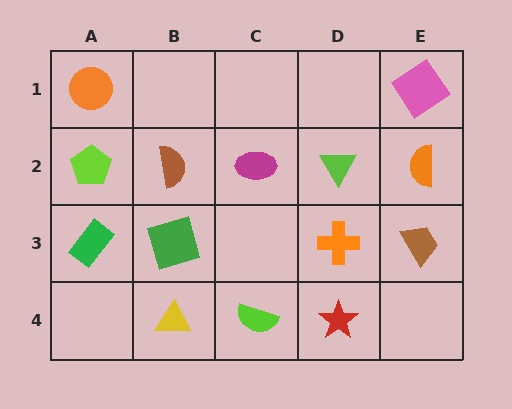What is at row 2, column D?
A lime triangle.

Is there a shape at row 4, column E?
No, that cell is empty.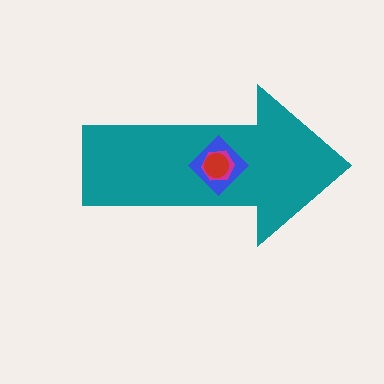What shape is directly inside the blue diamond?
The magenta hexagon.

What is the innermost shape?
The red circle.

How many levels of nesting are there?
4.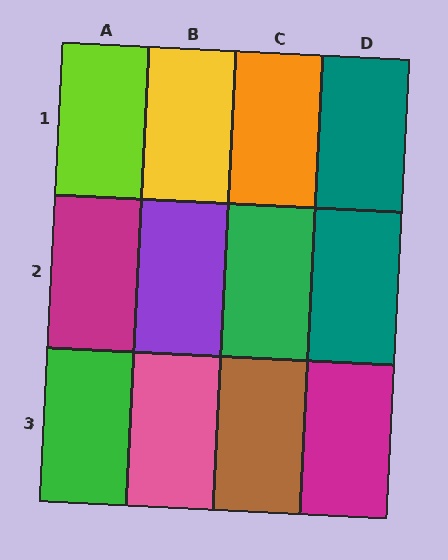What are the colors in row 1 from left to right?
Lime, yellow, orange, teal.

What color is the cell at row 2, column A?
Magenta.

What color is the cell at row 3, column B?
Pink.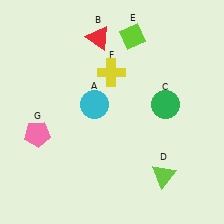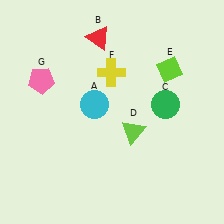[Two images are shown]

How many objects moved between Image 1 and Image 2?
3 objects moved between the two images.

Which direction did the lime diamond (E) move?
The lime diamond (E) moved right.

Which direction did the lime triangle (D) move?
The lime triangle (D) moved up.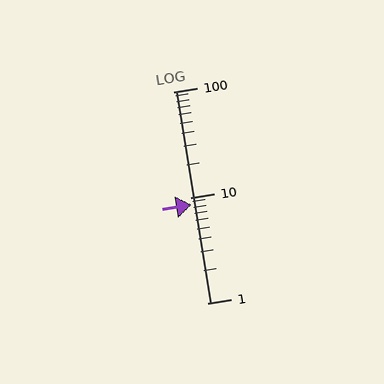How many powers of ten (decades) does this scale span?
The scale spans 2 decades, from 1 to 100.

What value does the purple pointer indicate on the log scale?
The pointer indicates approximately 8.5.